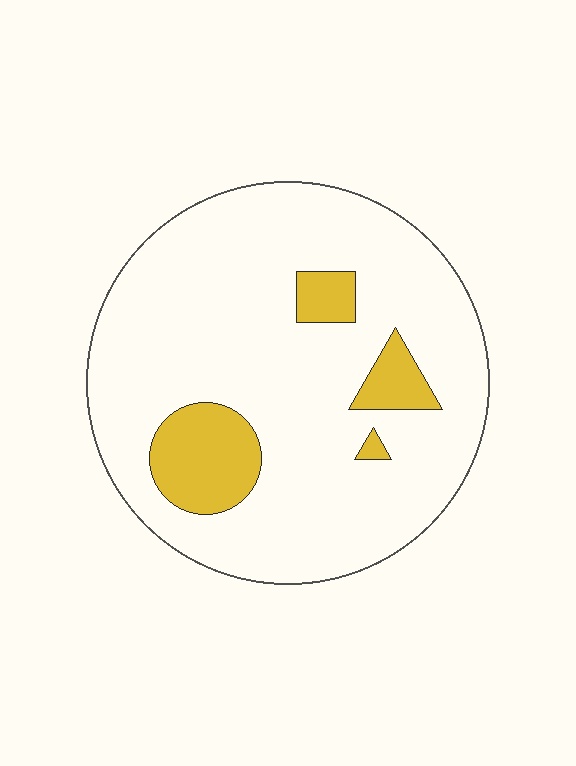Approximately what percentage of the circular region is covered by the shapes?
Approximately 15%.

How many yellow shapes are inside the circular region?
4.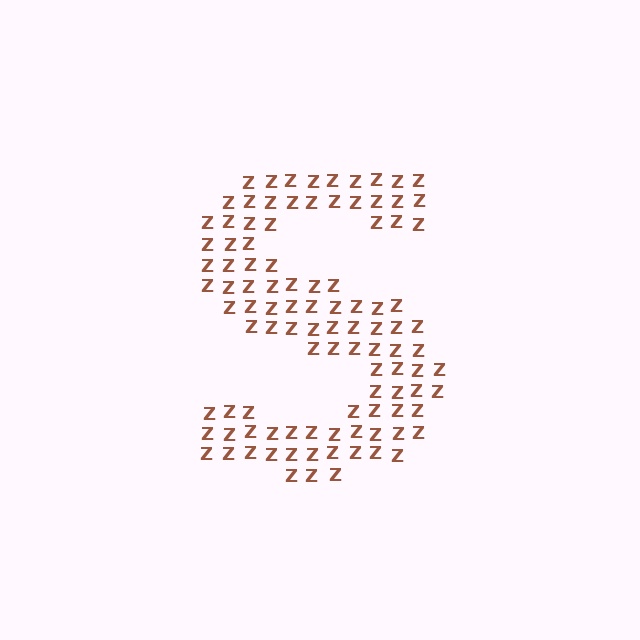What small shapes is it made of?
It is made of small letter Z's.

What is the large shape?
The large shape is the letter S.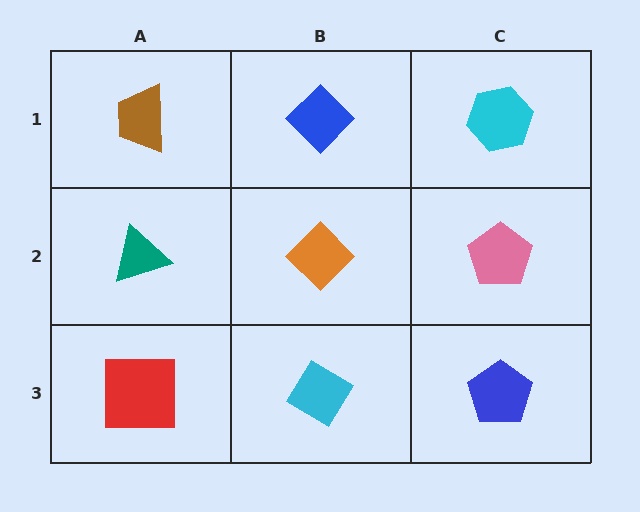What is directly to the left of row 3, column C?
A cyan diamond.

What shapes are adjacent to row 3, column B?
An orange diamond (row 2, column B), a red square (row 3, column A), a blue pentagon (row 3, column C).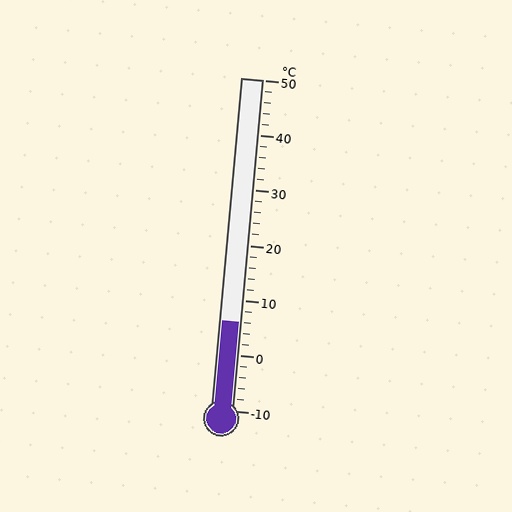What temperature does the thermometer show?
The thermometer shows approximately 6°C.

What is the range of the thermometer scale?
The thermometer scale ranges from -10°C to 50°C.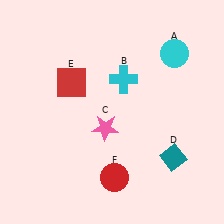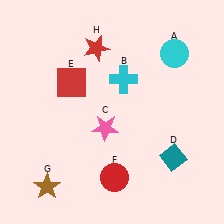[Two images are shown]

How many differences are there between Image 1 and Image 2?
There are 2 differences between the two images.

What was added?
A brown star (G), a red star (H) were added in Image 2.